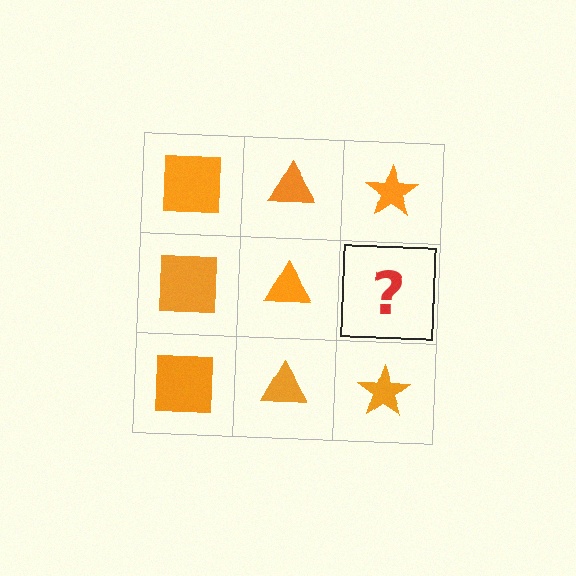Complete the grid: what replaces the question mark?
The question mark should be replaced with an orange star.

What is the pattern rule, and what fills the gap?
The rule is that each column has a consistent shape. The gap should be filled with an orange star.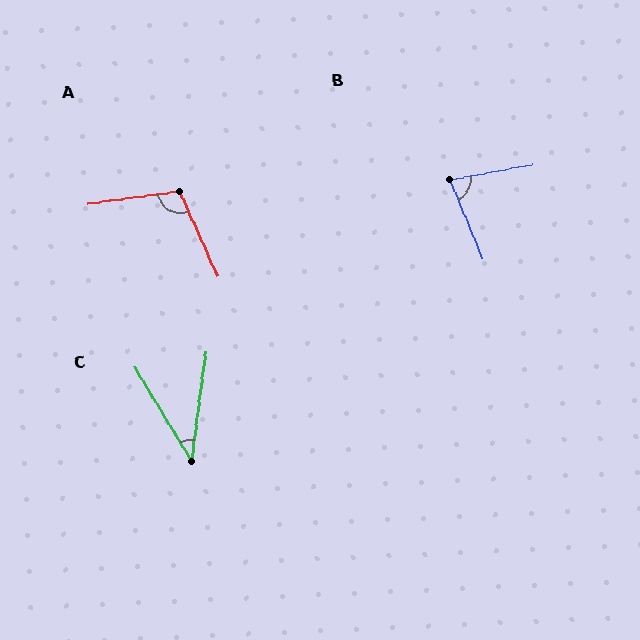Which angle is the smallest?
C, at approximately 39 degrees.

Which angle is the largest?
A, at approximately 107 degrees.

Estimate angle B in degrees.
Approximately 77 degrees.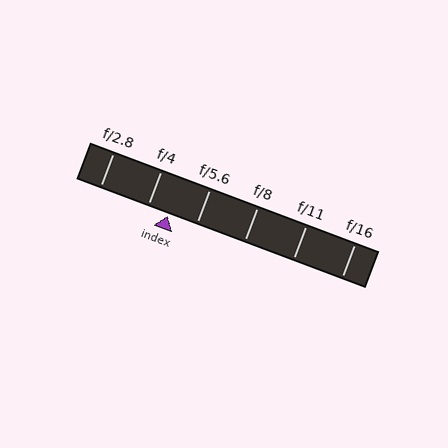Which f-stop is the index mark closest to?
The index mark is closest to f/4.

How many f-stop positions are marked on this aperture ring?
There are 6 f-stop positions marked.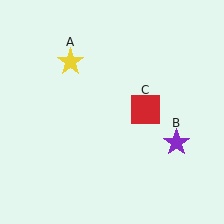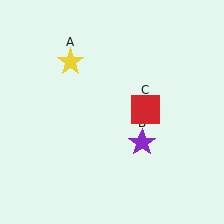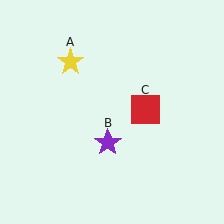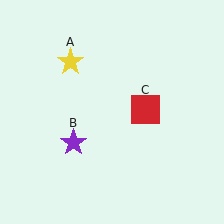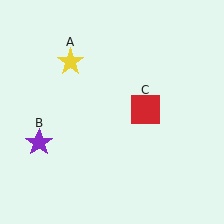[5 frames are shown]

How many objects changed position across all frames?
1 object changed position: purple star (object B).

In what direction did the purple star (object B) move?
The purple star (object B) moved left.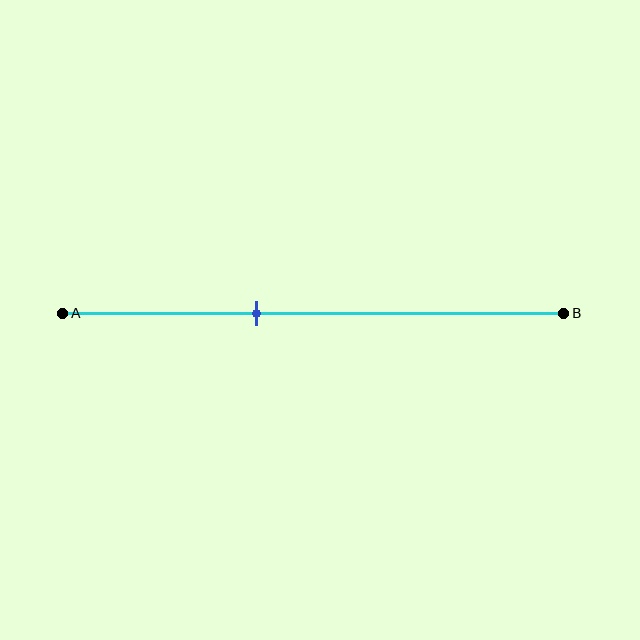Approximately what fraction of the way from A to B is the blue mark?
The blue mark is approximately 40% of the way from A to B.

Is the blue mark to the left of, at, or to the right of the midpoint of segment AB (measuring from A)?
The blue mark is to the left of the midpoint of segment AB.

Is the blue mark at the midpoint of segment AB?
No, the mark is at about 40% from A, not at the 50% midpoint.